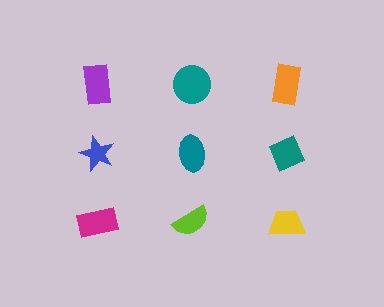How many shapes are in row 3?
3 shapes.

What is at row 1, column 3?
An orange rectangle.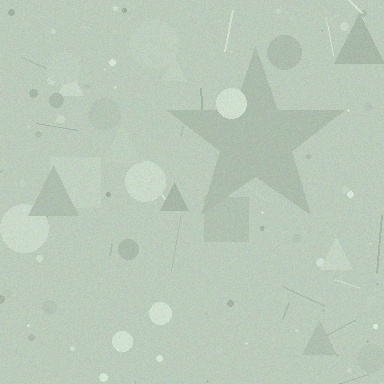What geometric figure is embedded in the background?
A star is embedded in the background.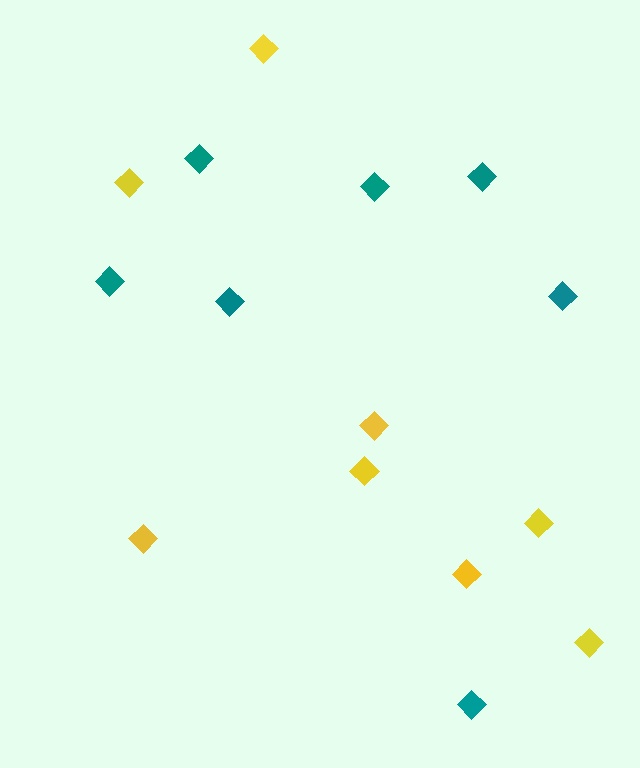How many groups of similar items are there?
There are 2 groups: one group of yellow diamonds (8) and one group of teal diamonds (7).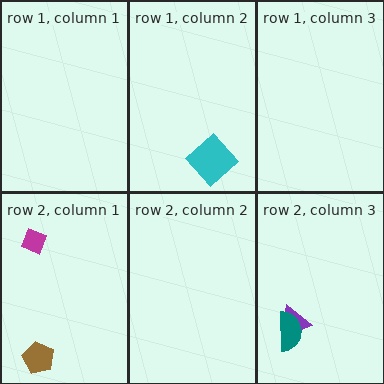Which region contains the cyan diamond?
The row 1, column 2 region.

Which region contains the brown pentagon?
The row 2, column 1 region.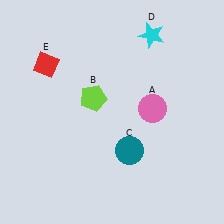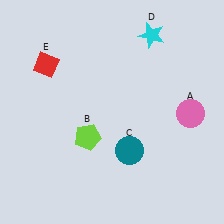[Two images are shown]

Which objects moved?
The objects that moved are: the pink circle (A), the lime pentagon (B).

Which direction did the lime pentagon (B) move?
The lime pentagon (B) moved down.